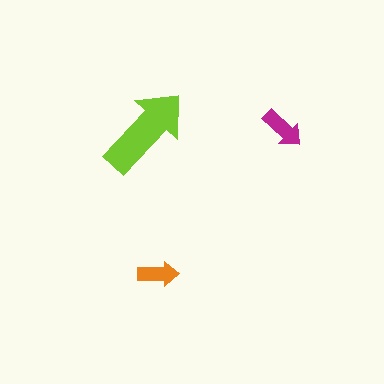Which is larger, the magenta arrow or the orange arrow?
The magenta one.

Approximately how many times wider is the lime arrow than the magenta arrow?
About 2 times wider.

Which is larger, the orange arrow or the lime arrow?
The lime one.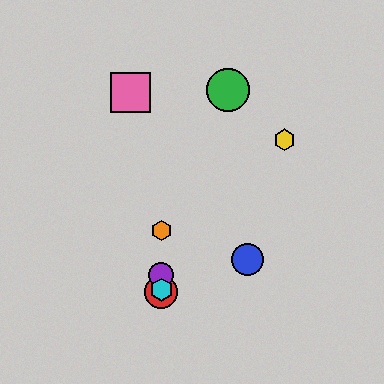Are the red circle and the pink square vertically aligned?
No, the red circle is at x≈161 and the pink square is at x≈130.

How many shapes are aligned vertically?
4 shapes (the red circle, the purple circle, the orange hexagon, the cyan hexagon) are aligned vertically.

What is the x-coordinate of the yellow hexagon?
The yellow hexagon is at x≈285.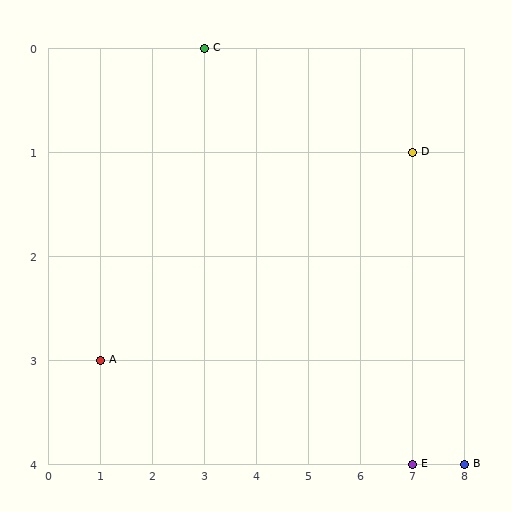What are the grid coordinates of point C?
Point C is at grid coordinates (3, 0).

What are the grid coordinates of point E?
Point E is at grid coordinates (7, 4).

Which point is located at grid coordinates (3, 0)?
Point C is at (3, 0).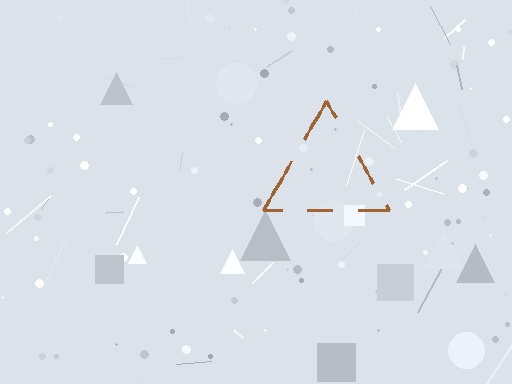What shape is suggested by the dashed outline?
The dashed outline suggests a triangle.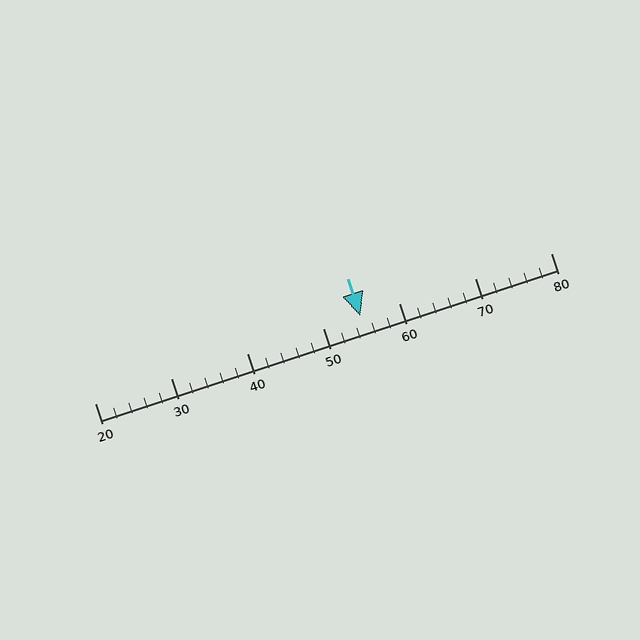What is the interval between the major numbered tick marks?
The major tick marks are spaced 10 units apart.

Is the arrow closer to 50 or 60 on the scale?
The arrow is closer to 50.